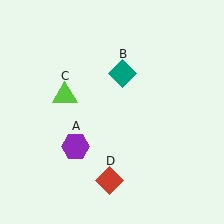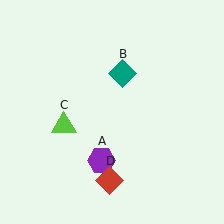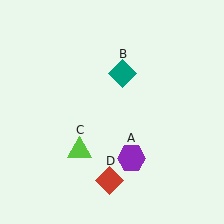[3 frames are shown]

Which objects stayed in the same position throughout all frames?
Teal diamond (object B) and red diamond (object D) remained stationary.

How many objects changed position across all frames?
2 objects changed position: purple hexagon (object A), lime triangle (object C).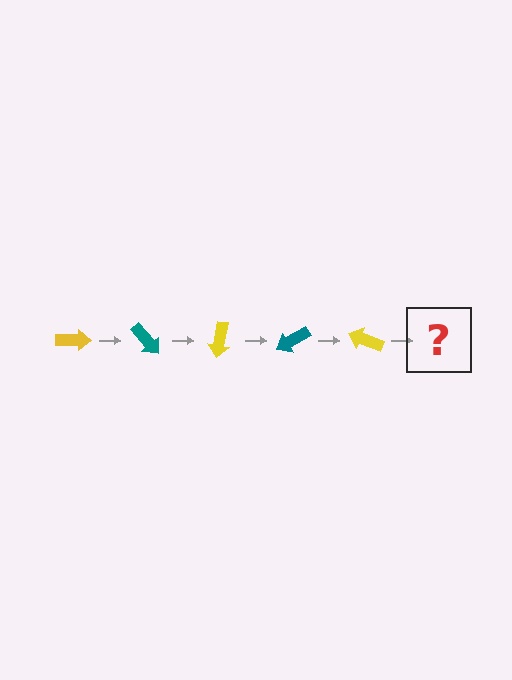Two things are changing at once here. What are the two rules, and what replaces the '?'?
The two rules are that it rotates 50 degrees each step and the color cycles through yellow and teal. The '?' should be a teal arrow, rotated 250 degrees from the start.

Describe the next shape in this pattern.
It should be a teal arrow, rotated 250 degrees from the start.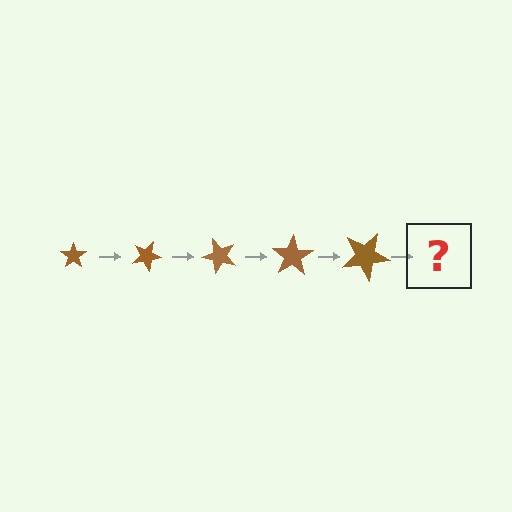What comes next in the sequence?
The next element should be a star, larger than the previous one and rotated 125 degrees from the start.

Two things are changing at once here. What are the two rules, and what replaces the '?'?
The two rules are that the star grows larger each step and it rotates 25 degrees each step. The '?' should be a star, larger than the previous one and rotated 125 degrees from the start.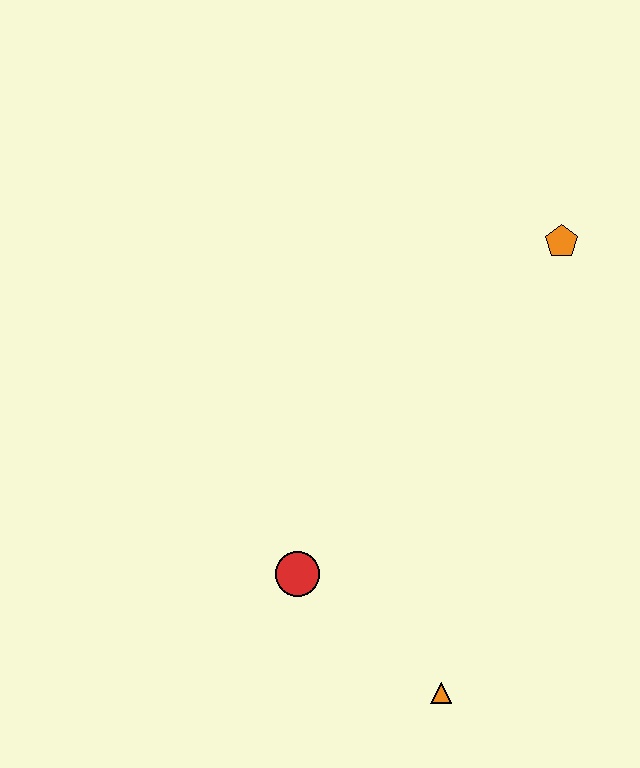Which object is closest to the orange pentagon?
The red circle is closest to the orange pentagon.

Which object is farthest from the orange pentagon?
The orange triangle is farthest from the orange pentagon.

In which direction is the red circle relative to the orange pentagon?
The red circle is below the orange pentagon.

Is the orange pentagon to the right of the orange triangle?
Yes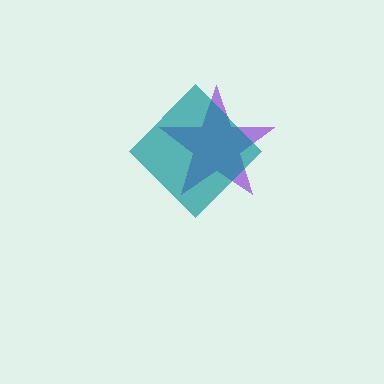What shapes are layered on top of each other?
The layered shapes are: a purple star, a teal diamond.